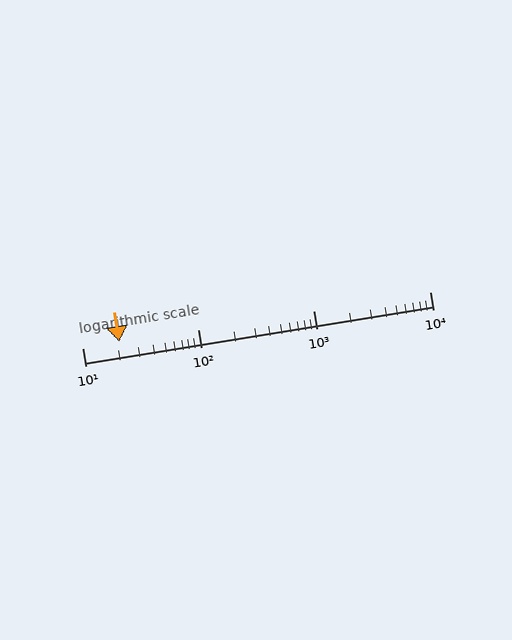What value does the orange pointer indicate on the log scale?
The pointer indicates approximately 21.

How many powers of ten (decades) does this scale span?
The scale spans 3 decades, from 10 to 10000.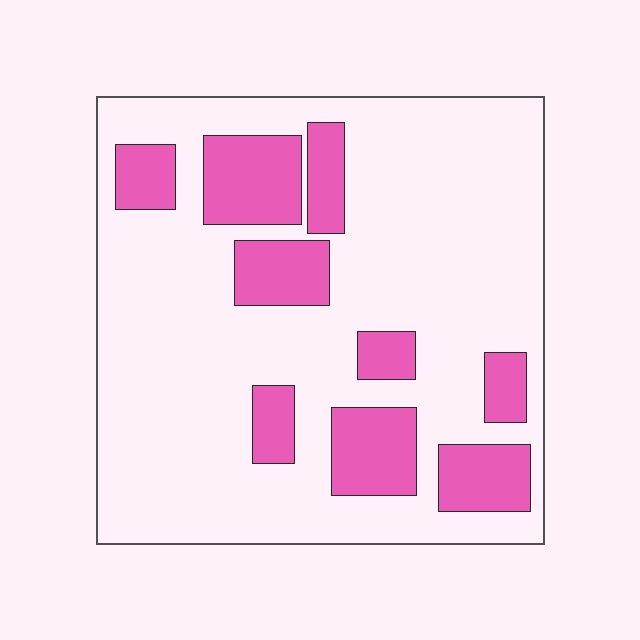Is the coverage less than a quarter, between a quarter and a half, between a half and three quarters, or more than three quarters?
Less than a quarter.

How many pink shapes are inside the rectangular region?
9.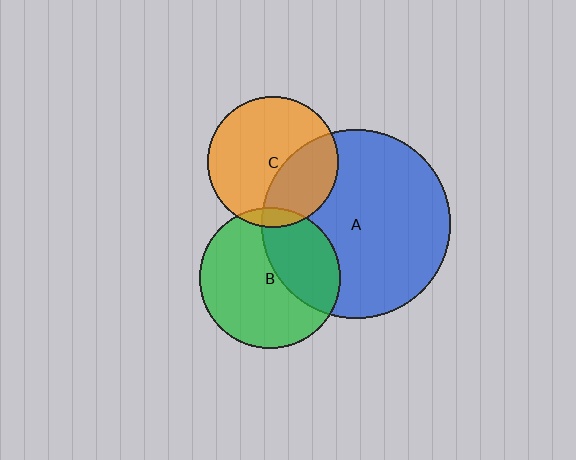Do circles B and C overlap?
Yes.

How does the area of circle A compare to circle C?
Approximately 2.1 times.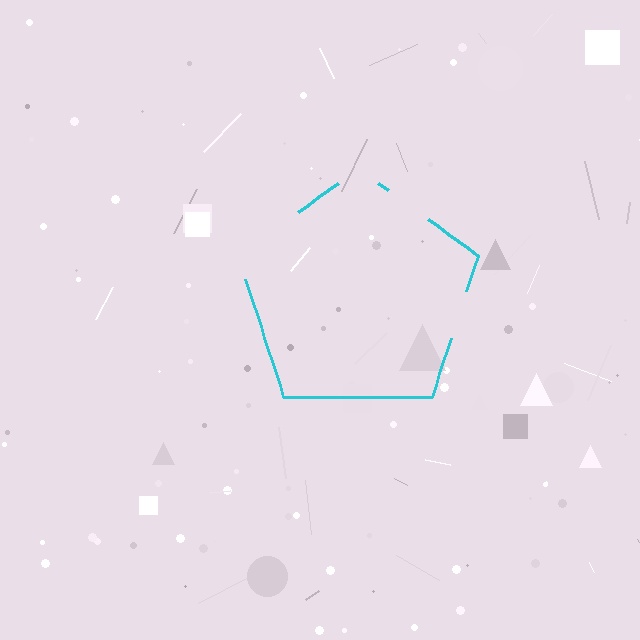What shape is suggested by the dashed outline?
The dashed outline suggests a pentagon.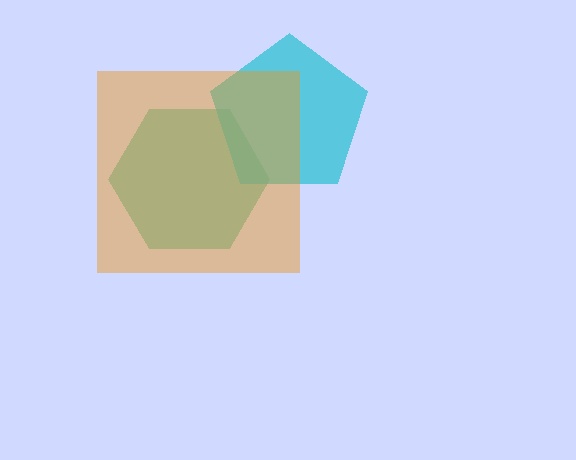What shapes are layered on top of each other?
The layered shapes are: a teal hexagon, a cyan pentagon, an orange square.